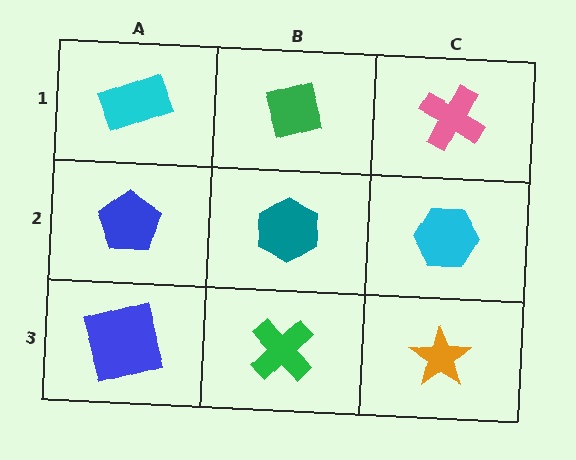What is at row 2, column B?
A teal hexagon.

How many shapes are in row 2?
3 shapes.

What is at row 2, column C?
A cyan hexagon.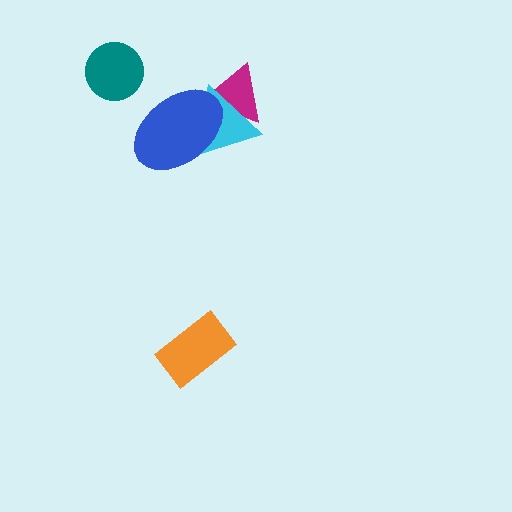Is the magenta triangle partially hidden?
Yes, it is partially covered by another shape.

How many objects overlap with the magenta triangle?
2 objects overlap with the magenta triangle.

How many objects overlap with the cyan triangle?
2 objects overlap with the cyan triangle.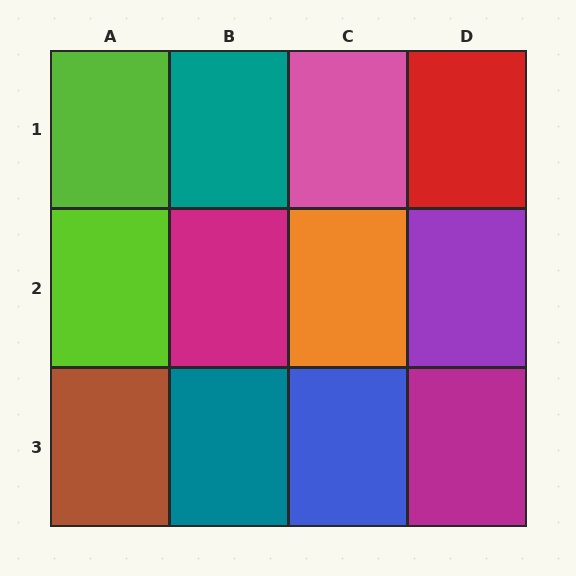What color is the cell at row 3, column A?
Brown.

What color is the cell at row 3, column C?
Blue.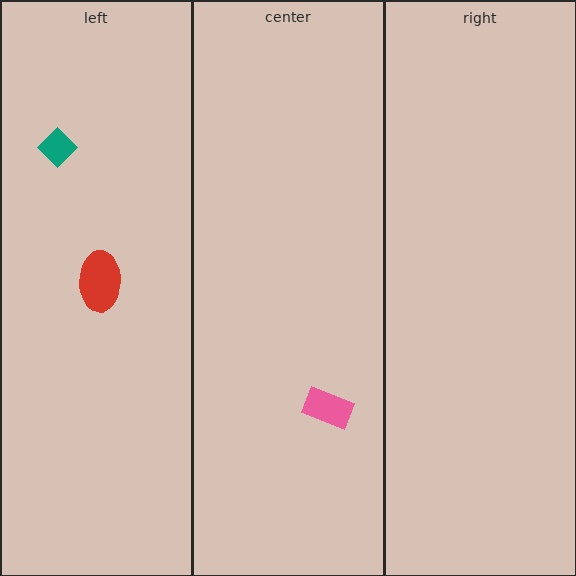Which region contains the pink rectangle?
The center region.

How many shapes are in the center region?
1.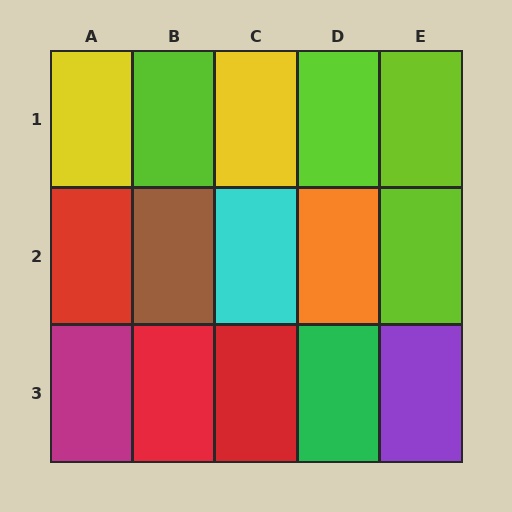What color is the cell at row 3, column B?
Red.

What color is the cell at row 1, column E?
Lime.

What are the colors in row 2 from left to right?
Red, brown, cyan, orange, lime.